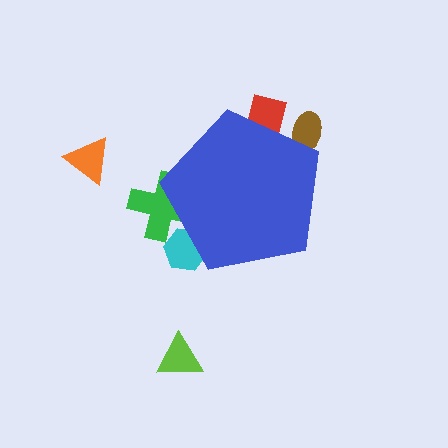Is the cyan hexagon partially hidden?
Yes, the cyan hexagon is partially hidden behind the blue pentagon.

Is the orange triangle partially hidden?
No, the orange triangle is fully visible.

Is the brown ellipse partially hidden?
Yes, the brown ellipse is partially hidden behind the blue pentagon.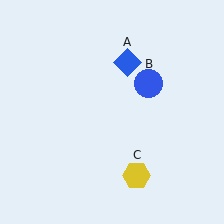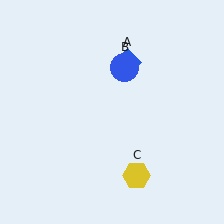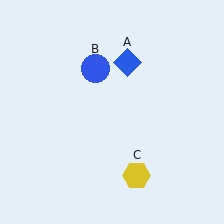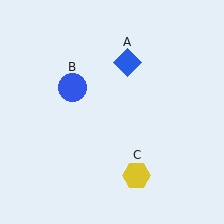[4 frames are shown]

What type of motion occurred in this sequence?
The blue circle (object B) rotated counterclockwise around the center of the scene.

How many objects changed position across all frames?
1 object changed position: blue circle (object B).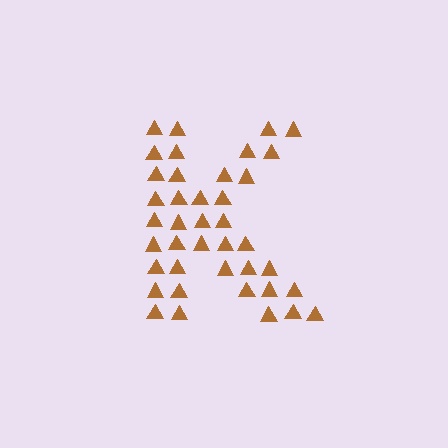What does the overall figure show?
The overall figure shows the letter K.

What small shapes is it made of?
It is made of small triangles.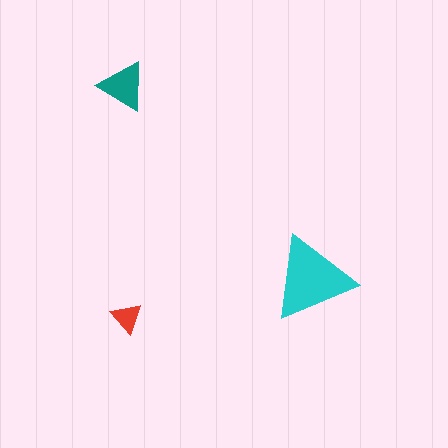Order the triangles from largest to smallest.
the cyan one, the teal one, the red one.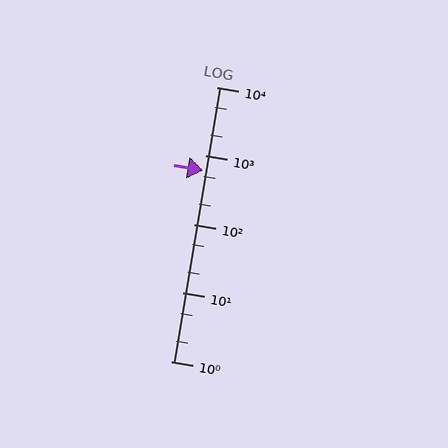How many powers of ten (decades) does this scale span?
The scale spans 4 decades, from 1 to 10000.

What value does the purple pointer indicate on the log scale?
The pointer indicates approximately 610.